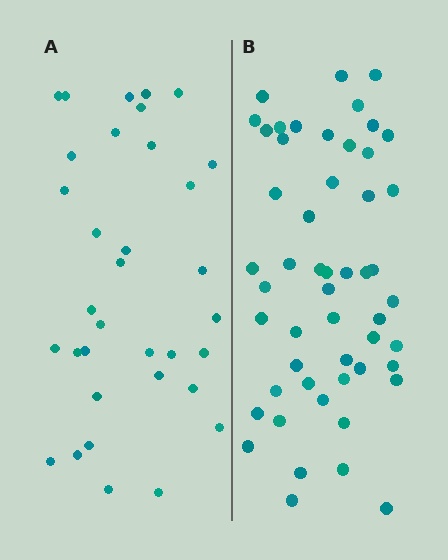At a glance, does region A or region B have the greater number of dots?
Region B (the right region) has more dots.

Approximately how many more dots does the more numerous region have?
Region B has approximately 20 more dots than region A.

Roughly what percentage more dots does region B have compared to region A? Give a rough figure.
About 55% more.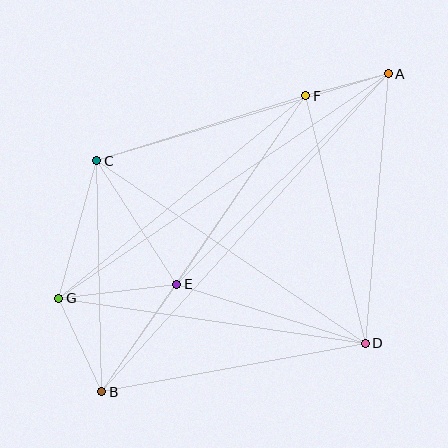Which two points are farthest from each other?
Points A and B are farthest from each other.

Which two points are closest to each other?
Points A and F are closest to each other.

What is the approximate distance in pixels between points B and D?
The distance between B and D is approximately 268 pixels.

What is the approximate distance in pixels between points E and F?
The distance between E and F is approximately 228 pixels.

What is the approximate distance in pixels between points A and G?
The distance between A and G is approximately 399 pixels.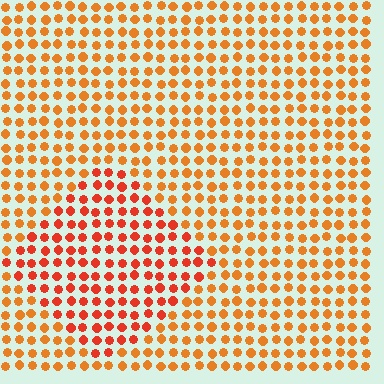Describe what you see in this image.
The image is filled with small orange elements in a uniform arrangement. A diamond-shaped region is visible where the elements are tinted to a slightly different hue, forming a subtle color boundary.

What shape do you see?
I see a diamond.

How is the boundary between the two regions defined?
The boundary is defined purely by a slight shift in hue (about 23 degrees). Spacing, size, and orientation are identical on both sides.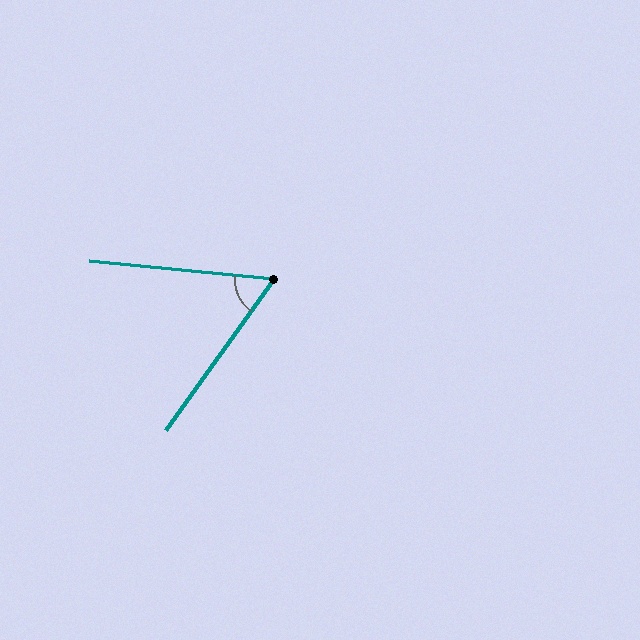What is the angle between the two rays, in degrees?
Approximately 60 degrees.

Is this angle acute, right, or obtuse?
It is acute.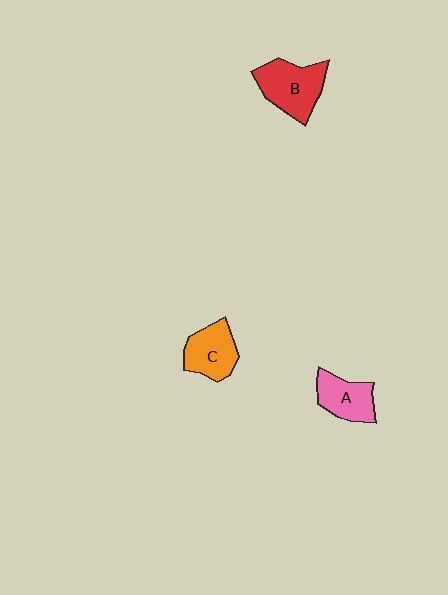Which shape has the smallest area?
Shape A (pink).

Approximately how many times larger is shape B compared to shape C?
Approximately 1.3 times.